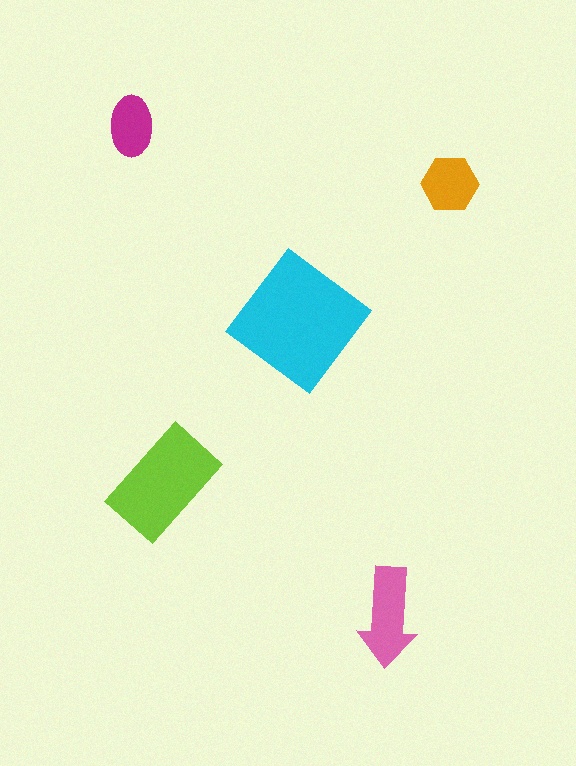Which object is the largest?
The cyan diamond.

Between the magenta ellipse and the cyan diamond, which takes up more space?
The cyan diamond.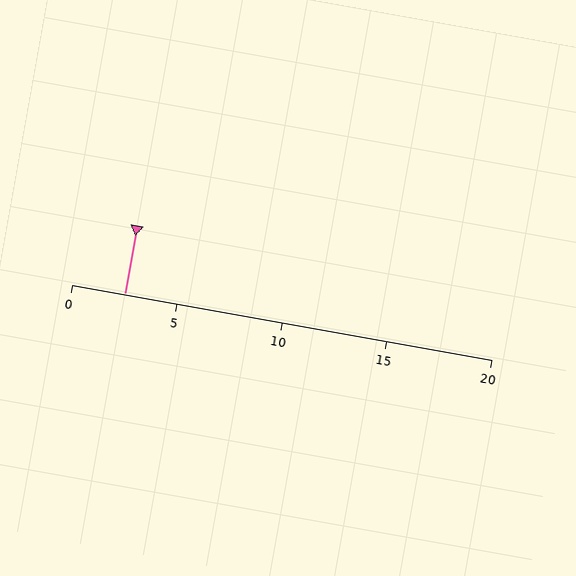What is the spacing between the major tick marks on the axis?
The major ticks are spaced 5 apart.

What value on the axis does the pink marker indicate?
The marker indicates approximately 2.5.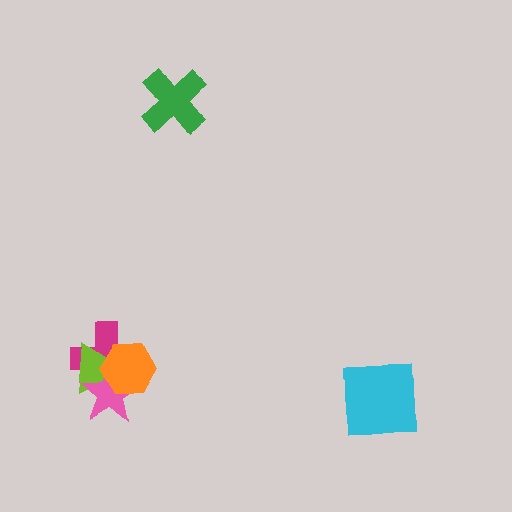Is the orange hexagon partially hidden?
No, no other shape covers it.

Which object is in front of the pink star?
The orange hexagon is in front of the pink star.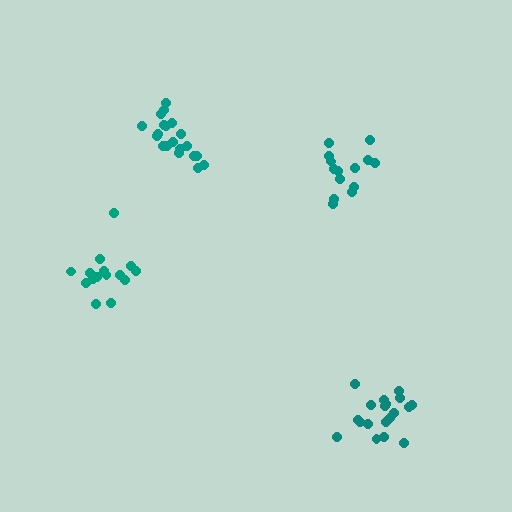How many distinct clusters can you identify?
There are 4 distinct clusters.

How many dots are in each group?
Group 1: 15 dots, Group 2: 14 dots, Group 3: 20 dots, Group 4: 19 dots (68 total).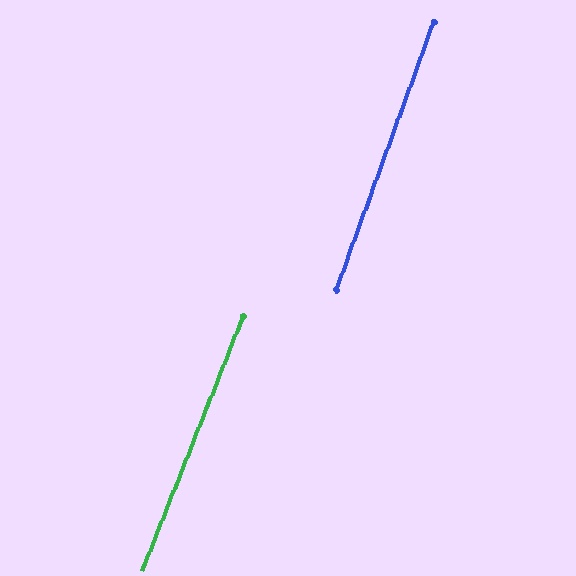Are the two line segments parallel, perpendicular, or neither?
Parallel — their directions differ by only 1.4°.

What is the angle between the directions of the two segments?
Approximately 1 degree.